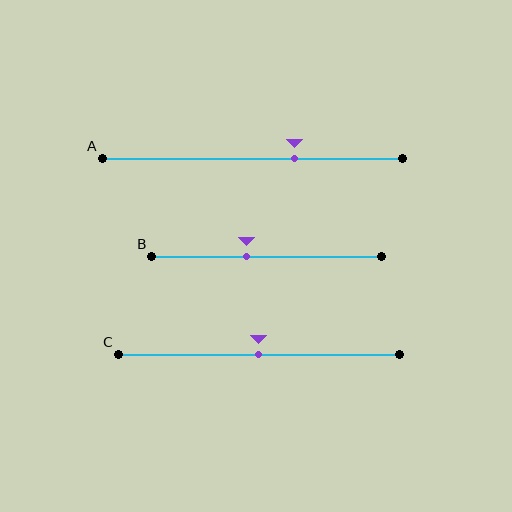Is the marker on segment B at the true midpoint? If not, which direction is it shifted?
No, the marker on segment B is shifted to the left by about 9% of the segment length.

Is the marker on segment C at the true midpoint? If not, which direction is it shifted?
Yes, the marker on segment C is at the true midpoint.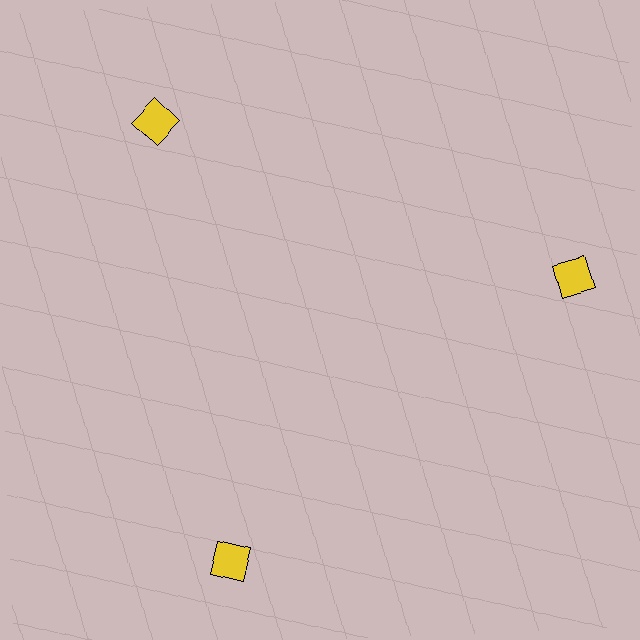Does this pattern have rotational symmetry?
Yes, this pattern has 3-fold rotational symmetry. It looks the same after rotating 120 degrees around the center.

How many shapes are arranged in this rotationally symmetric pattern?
There are 3 shapes, arranged in 3 groups of 1.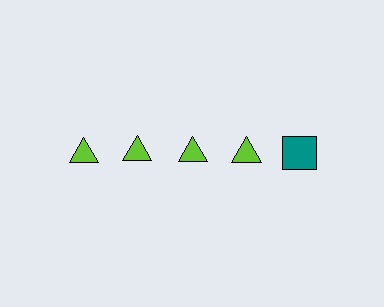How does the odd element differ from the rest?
It differs in both color (teal instead of lime) and shape (square instead of triangle).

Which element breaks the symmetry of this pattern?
The teal square in the top row, rightmost column breaks the symmetry. All other shapes are lime triangles.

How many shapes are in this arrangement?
There are 5 shapes arranged in a grid pattern.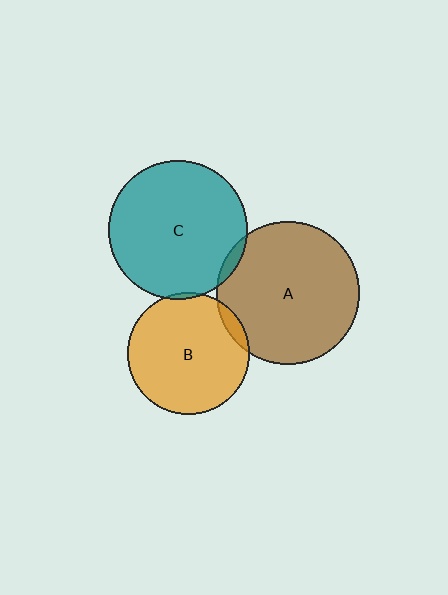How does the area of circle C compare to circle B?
Approximately 1.3 times.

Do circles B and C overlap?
Yes.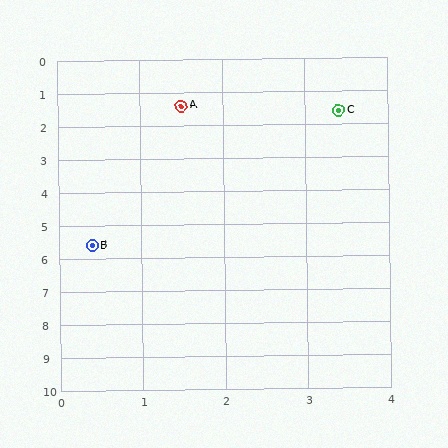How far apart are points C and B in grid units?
Points C and B are about 5.0 grid units apart.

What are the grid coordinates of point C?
Point C is at approximately (3.4, 1.6).